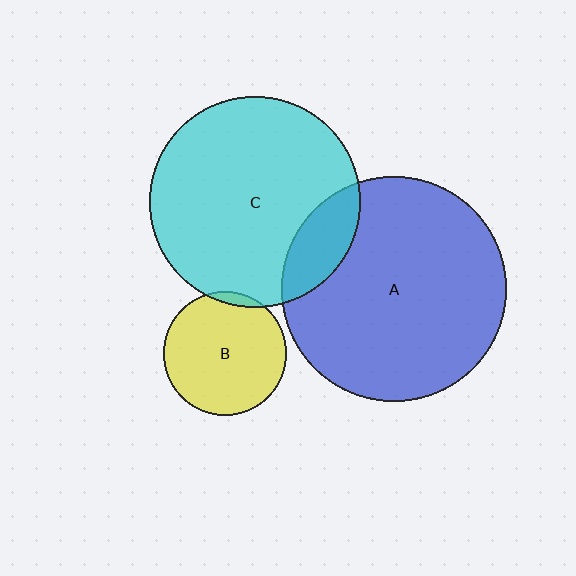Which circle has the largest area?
Circle A (blue).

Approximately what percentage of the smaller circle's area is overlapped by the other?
Approximately 5%.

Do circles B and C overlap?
Yes.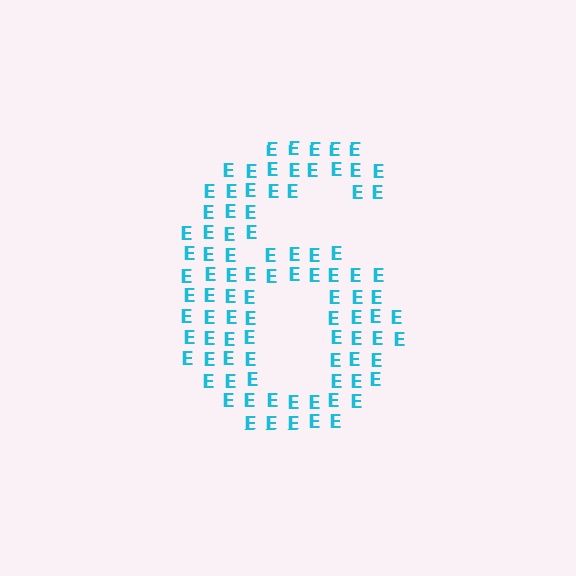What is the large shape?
The large shape is the digit 6.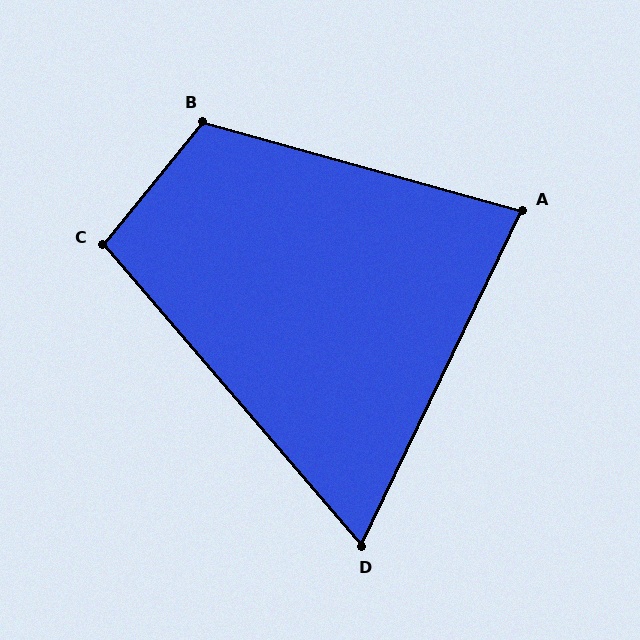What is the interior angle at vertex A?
Approximately 80 degrees (acute).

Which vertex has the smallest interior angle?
D, at approximately 66 degrees.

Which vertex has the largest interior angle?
B, at approximately 114 degrees.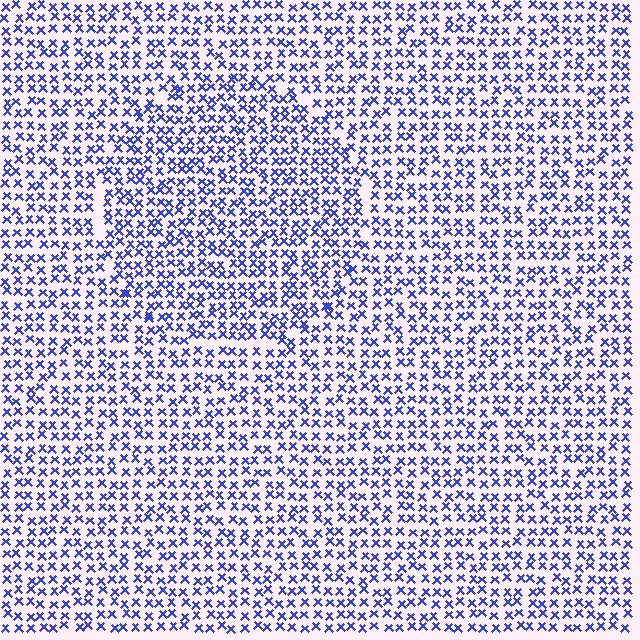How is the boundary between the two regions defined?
The boundary is defined by a change in element density (approximately 1.3x ratio). All elements are the same color, size, and shape.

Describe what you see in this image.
The image contains small blue elements arranged at two different densities. A circle-shaped region is visible where the elements are more densely packed than the surrounding area.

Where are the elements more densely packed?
The elements are more densely packed inside the circle boundary.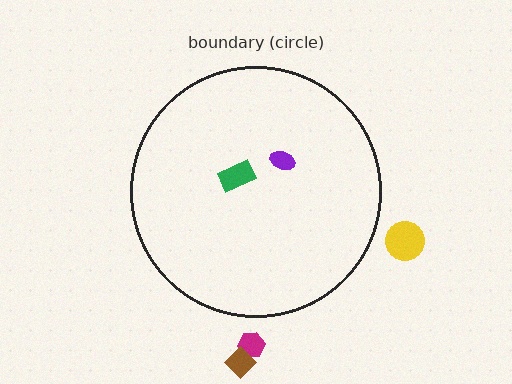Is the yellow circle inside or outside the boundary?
Outside.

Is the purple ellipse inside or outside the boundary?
Inside.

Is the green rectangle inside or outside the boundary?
Inside.